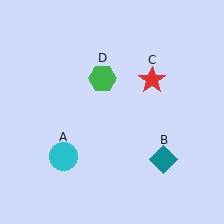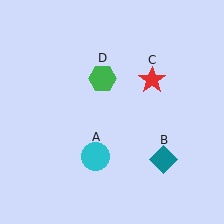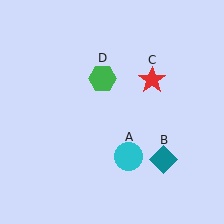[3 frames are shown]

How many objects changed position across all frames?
1 object changed position: cyan circle (object A).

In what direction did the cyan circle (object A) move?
The cyan circle (object A) moved right.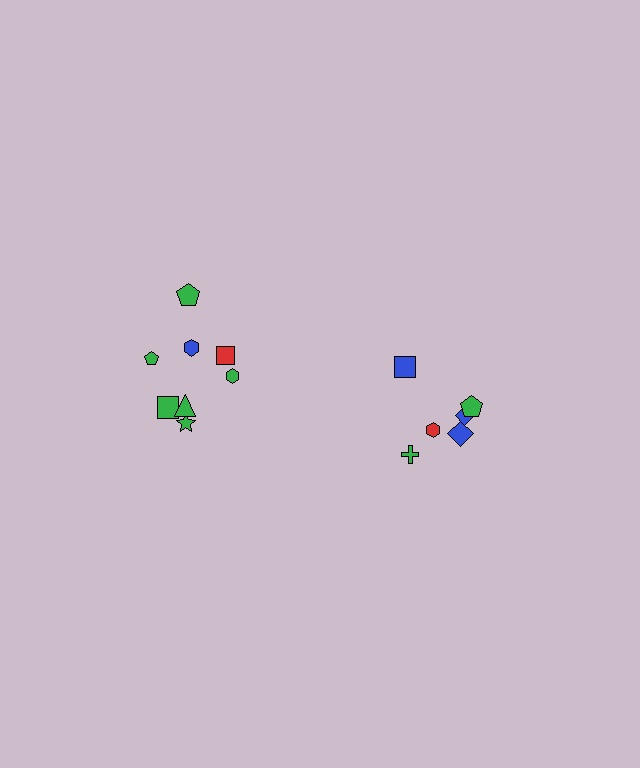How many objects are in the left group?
There are 8 objects.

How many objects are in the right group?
There are 6 objects.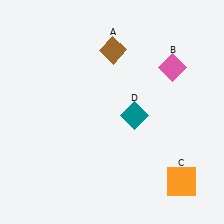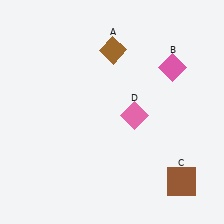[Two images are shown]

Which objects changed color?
C changed from orange to brown. D changed from teal to pink.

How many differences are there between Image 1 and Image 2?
There are 2 differences between the two images.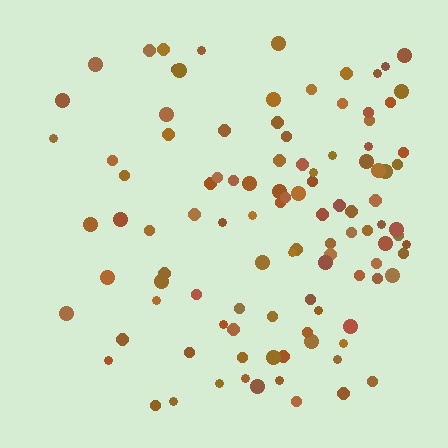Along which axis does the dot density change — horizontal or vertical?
Horizontal.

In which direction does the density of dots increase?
From left to right, with the right side densest.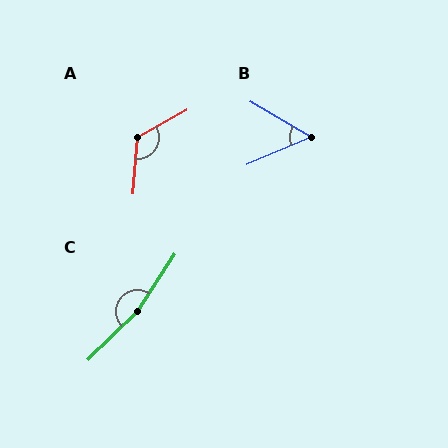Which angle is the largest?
C, at approximately 168 degrees.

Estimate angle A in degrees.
Approximately 124 degrees.